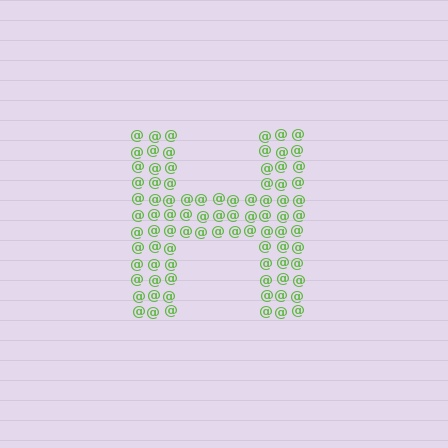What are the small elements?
The small elements are at signs.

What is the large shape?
The large shape is the letter H.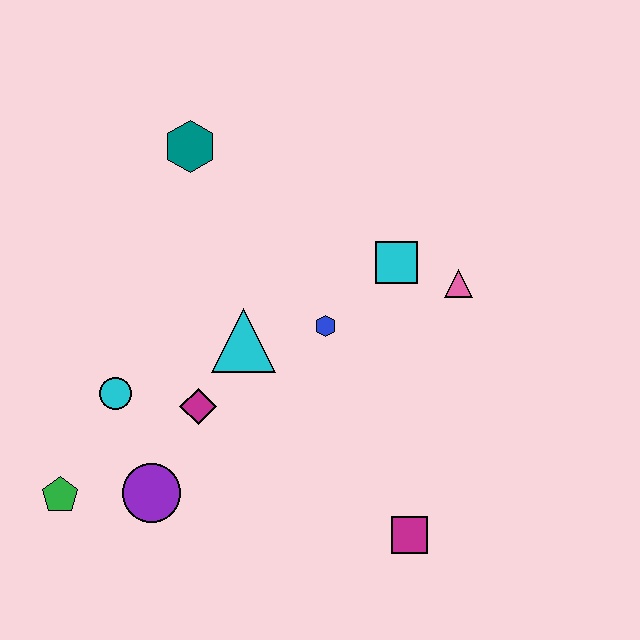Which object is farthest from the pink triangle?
The green pentagon is farthest from the pink triangle.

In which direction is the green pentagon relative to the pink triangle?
The green pentagon is to the left of the pink triangle.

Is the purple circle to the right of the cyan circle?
Yes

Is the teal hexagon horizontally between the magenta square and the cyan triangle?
No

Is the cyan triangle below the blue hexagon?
Yes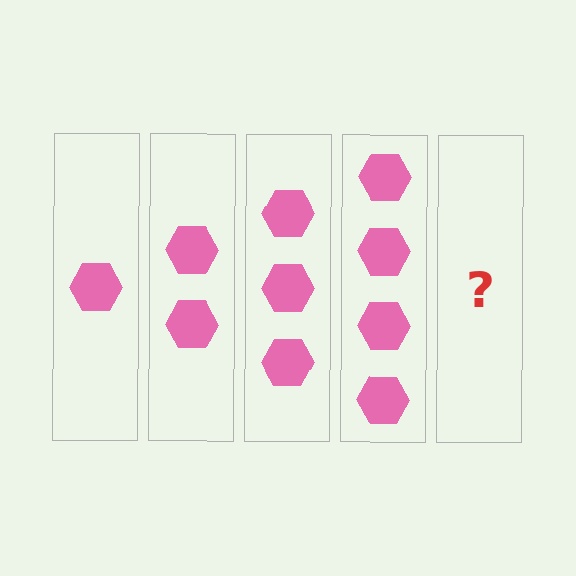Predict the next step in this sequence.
The next step is 5 hexagons.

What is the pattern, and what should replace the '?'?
The pattern is that each step adds one more hexagon. The '?' should be 5 hexagons.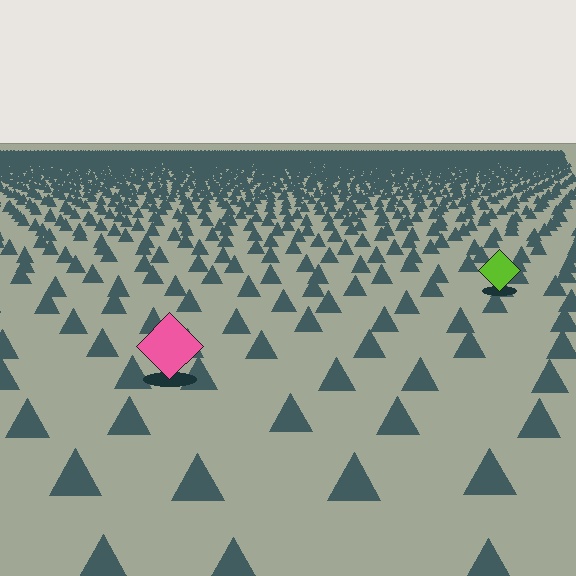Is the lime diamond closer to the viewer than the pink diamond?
No. The pink diamond is closer — you can tell from the texture gradient: the ground texture is coarser near it.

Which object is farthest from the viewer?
The lime diamond is farthest from the viewer. It appears smaller and the ground texture around it is denser.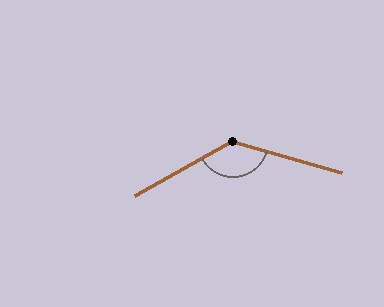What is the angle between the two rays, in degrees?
Approximately 135 degrees.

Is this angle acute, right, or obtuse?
It is obtuse.